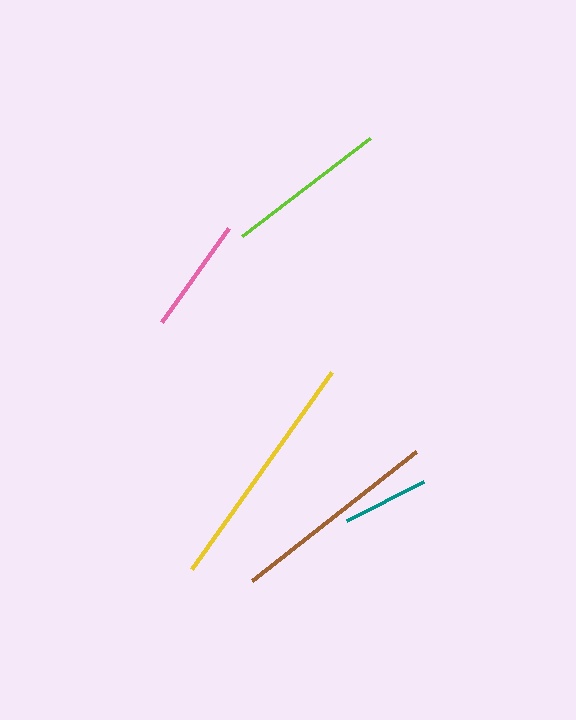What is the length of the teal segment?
The teal segment is approximately 86 pixels long.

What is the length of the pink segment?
The pink segment is approximately 116 pixels long.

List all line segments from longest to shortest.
From longest to shortest: yellow, brown, lime, pink, teal.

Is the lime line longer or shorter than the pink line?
The lime line is longer than the pink line.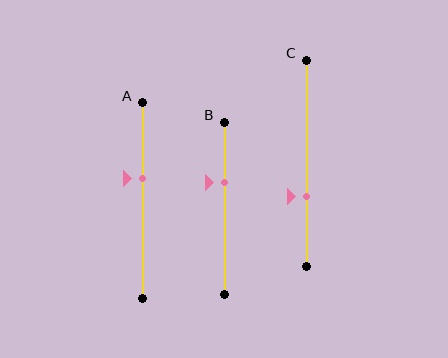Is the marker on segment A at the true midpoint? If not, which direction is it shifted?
No, the marker on segment A is shifted upward by about 11% of the segment length.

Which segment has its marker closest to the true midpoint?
Segment A has its marker closest to the true midpoint.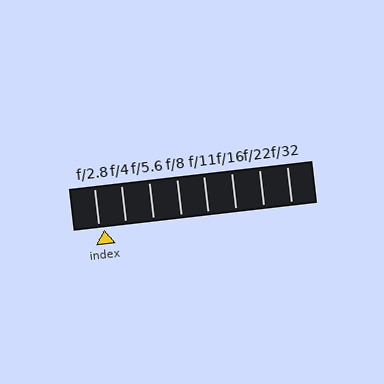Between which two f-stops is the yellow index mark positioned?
The index mark is between f/2.8 and f/4.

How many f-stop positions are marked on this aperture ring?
There are 8 f-stop positions marked.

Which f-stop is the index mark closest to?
The index mark is closest to f/2.8.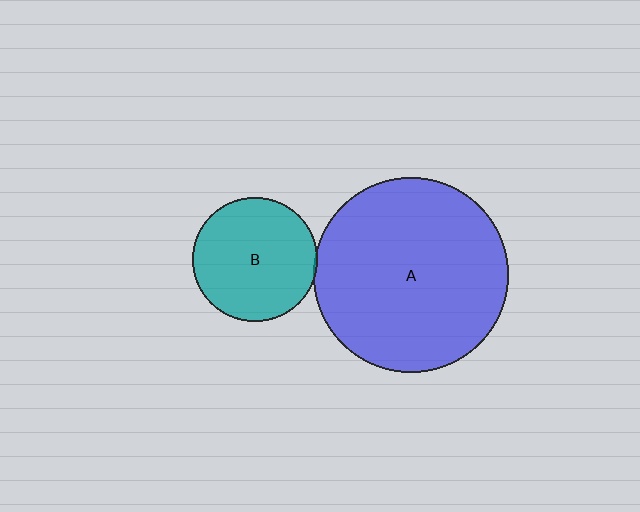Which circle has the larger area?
Circle A (blue).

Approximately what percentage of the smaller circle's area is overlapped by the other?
Approximately 5%.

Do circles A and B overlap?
Yes.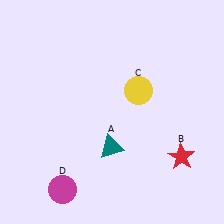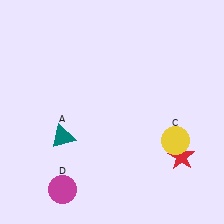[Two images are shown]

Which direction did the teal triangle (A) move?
The teal triangle (A) moved left.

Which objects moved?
The objects that moved are: the teal triangle (A), the yellow circle (C).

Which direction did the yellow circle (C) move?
The yellow circle (C) moved down.